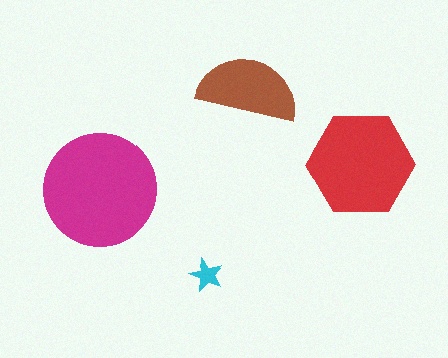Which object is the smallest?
The cyan star.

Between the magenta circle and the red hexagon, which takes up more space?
The magenta circle.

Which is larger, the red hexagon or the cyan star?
The red hexagon.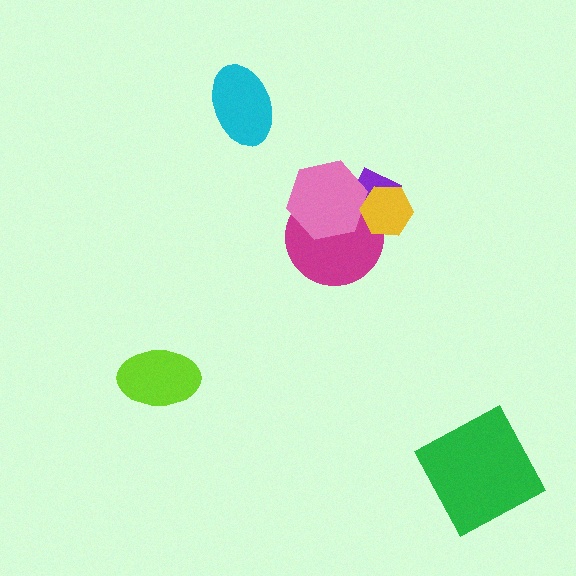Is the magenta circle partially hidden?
Yes, it is partially covered by another shape.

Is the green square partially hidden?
No, no other shape covers it.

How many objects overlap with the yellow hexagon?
3 objects overlap with the yellow hexagon.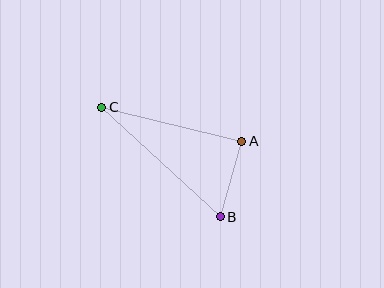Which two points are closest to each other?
Points A and B are closest to each other.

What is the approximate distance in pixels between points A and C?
The distance between A and C is approximately 144 pixels.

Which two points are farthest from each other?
Points B and C are farthest from each other.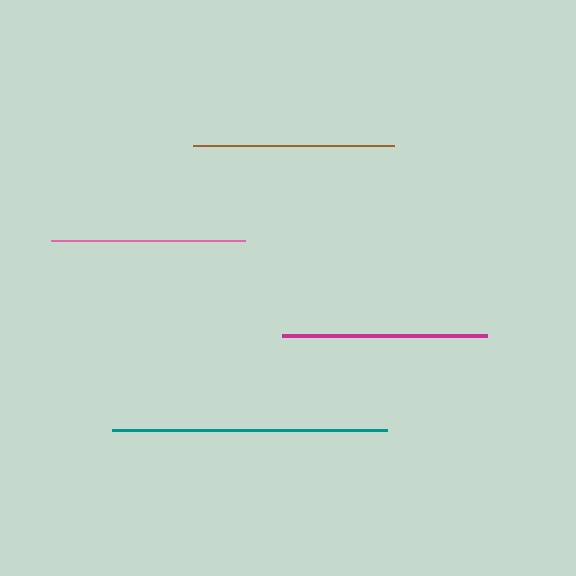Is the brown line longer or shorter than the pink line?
The brown line is longer than the pink line.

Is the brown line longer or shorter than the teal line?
The teal line is longer than the brown line.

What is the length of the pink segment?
The pink segment is approximately 194 pixels long.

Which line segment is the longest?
The teal line is the longest at approximately 275 pixels.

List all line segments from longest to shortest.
From longest to shortest: teal, magenta, brown, pink.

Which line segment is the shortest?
The pink line is the shortest at approximately 194 pixels.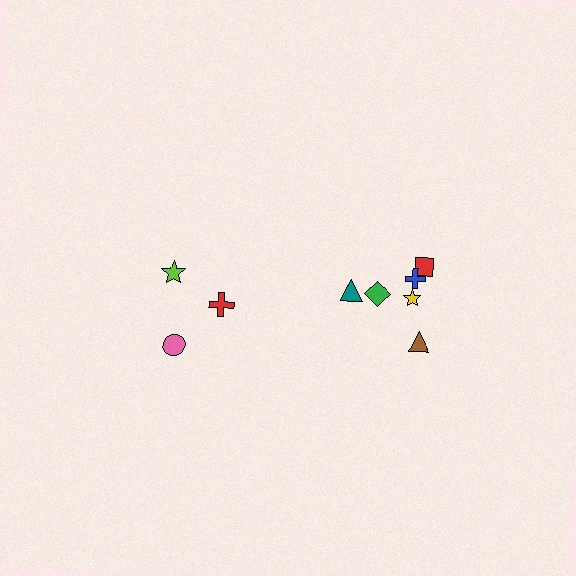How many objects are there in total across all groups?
There are 9 objects.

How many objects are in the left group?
There are 3 objects.